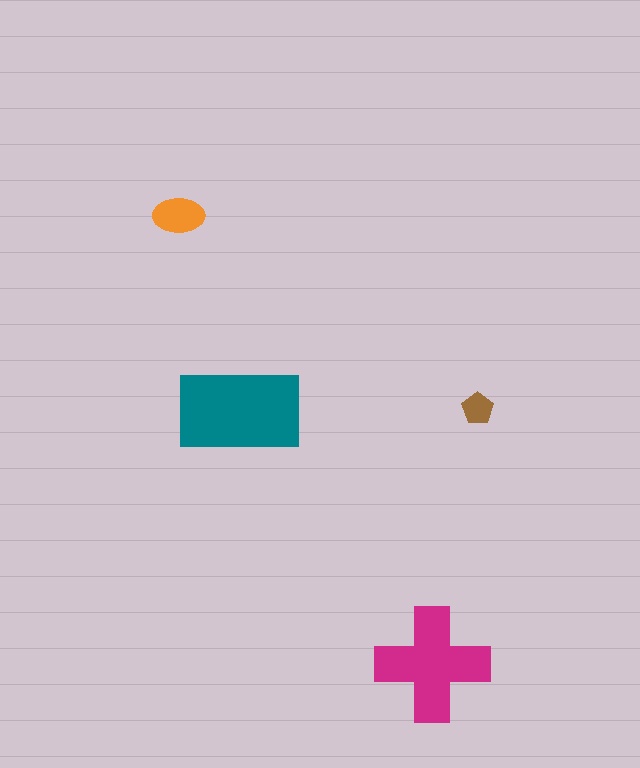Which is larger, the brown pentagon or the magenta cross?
The magenta cross.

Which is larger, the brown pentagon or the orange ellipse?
The orange ellipse.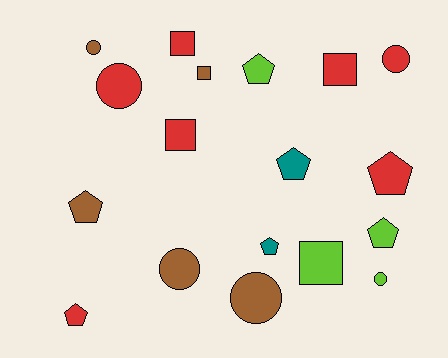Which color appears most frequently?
Red, with 7 objects.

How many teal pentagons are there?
There are 2 teal pentagons.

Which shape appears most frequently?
Pentagon, with 7 objects.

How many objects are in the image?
There are 18 objects.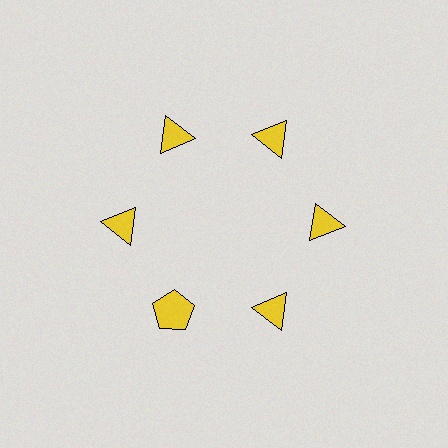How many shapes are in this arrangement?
There are 6 shapes arranged in a ring pattern.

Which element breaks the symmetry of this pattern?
The yellow pentagon at roughly the 7 o'clock position breaks the symmetry. All other shapes are yellow triangles.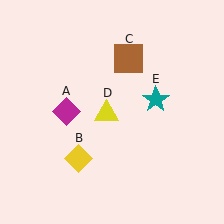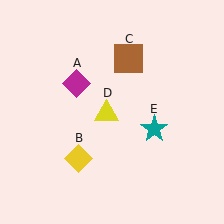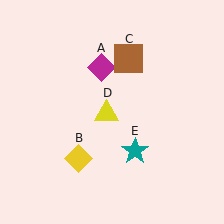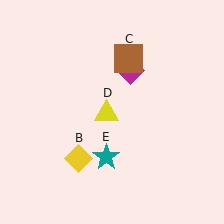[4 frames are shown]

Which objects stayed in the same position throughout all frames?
Yellow diamond (object B) and brown square (object C) and yellow triangle (object D) remained stationary.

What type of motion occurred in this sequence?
The magenta diamond (object A), teal star (object E) rotated clockwise around the center of the scene.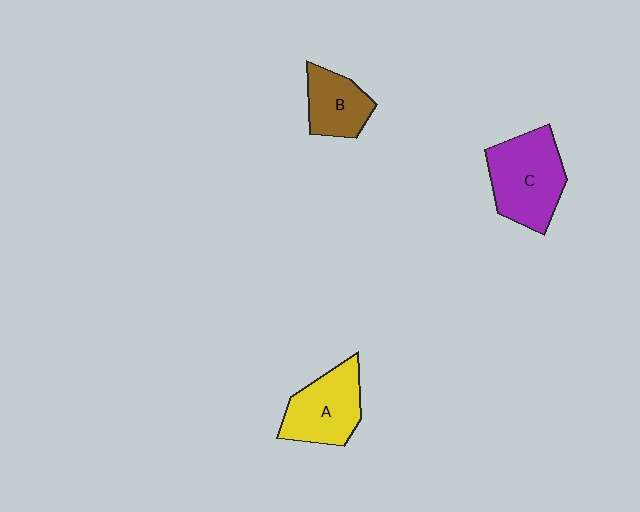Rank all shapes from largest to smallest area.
From largest to smallest: C (purple), A (yellow), B (brown).